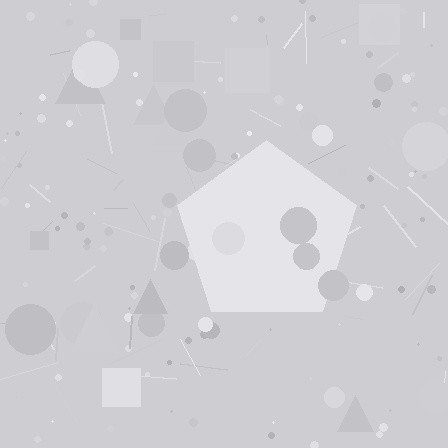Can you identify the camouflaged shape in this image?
The camouflaged shape is a pentagon.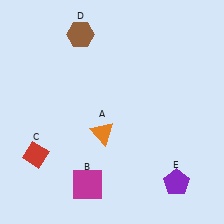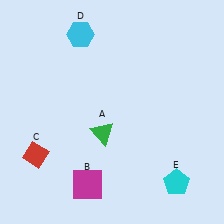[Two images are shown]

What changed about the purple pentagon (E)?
In Image 1, E is purple. In Image 2, it changed to cyan.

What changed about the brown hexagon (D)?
In Image 1, D is brown. In Image 2, it changed to cyan.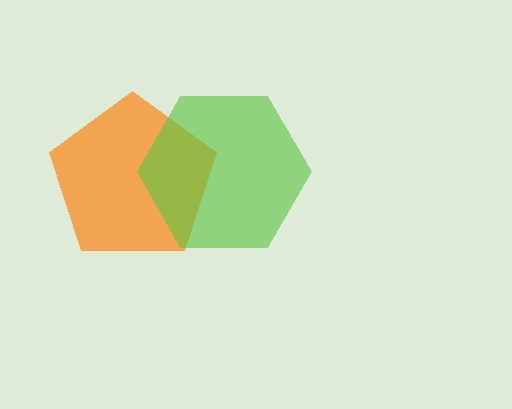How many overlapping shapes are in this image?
There are 2 overlapping shapes in the image.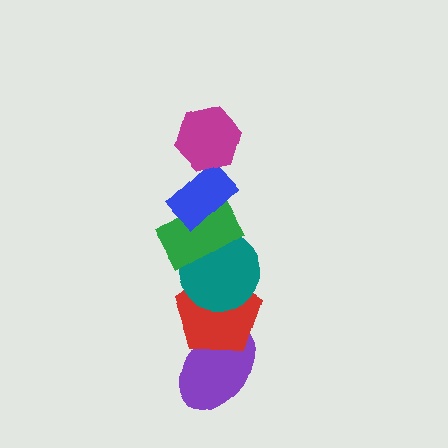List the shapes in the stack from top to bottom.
From top to bottom: the magenta hexagon, the blue rectangle, the green rectangle, the teal circle, the red pentagon, the purple ellipse.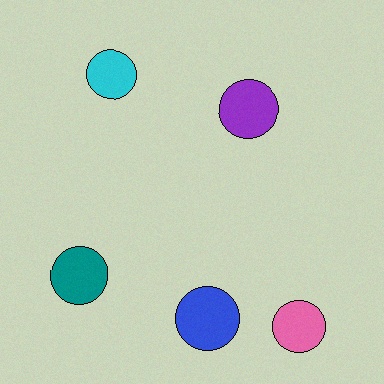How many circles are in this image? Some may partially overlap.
There are 5 circles.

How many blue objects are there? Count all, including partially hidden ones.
There is 1 blue object.